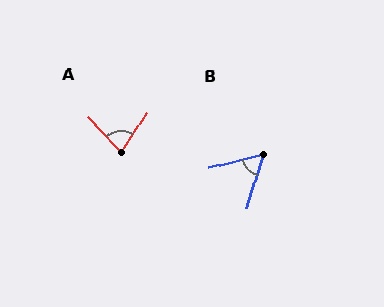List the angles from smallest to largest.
B (60°), A (78°).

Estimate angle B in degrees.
Approximately 60 degrees.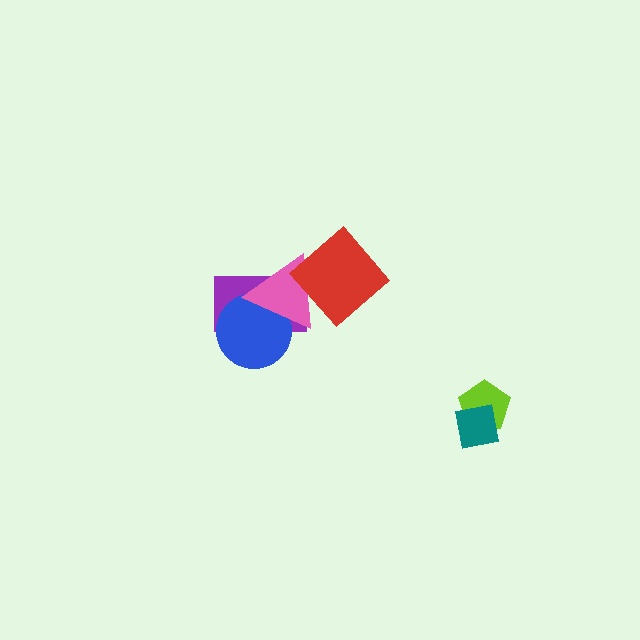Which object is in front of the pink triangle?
The red diamond is in front of the pink triangle.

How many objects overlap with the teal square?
1 object overlaps with the teal square.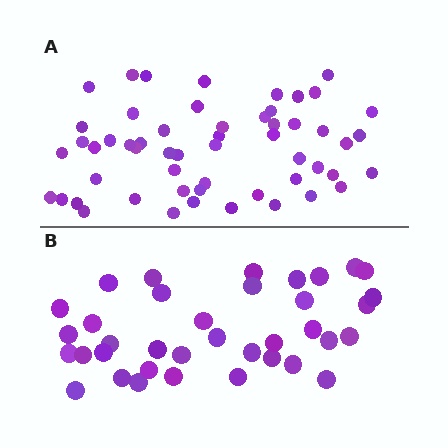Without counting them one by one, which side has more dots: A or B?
Region A (the top region) has more dots.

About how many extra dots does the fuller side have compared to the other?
Region A has approximately 20 more dots than region B.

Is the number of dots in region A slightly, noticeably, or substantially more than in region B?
Region A has substantially more. The ratio is roughly 1.5 to 1.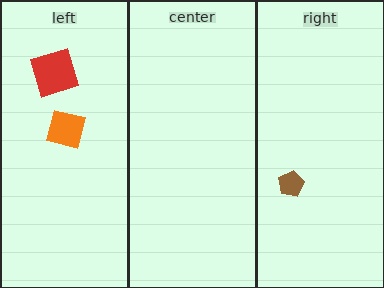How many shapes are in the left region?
2.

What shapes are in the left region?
The orange square, the red square.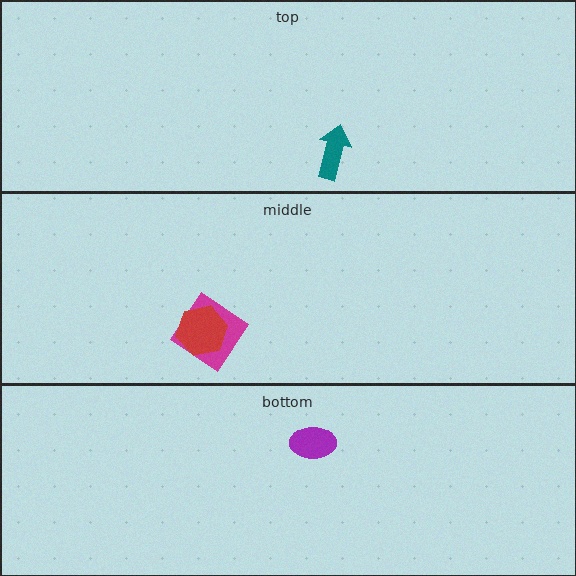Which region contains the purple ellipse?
The bottom region.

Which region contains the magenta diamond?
The middle region.